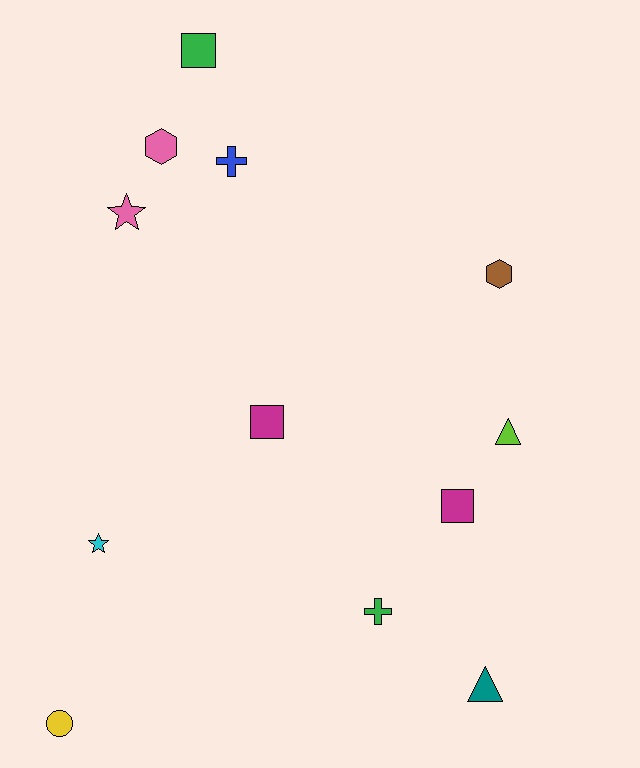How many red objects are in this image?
There are no red objects.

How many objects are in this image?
There are 12 objects.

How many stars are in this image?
There are 2 stars.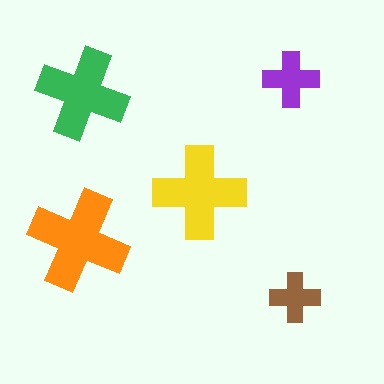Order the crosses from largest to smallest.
the orange one, the yellow one, the green one, the purple one, the brown one.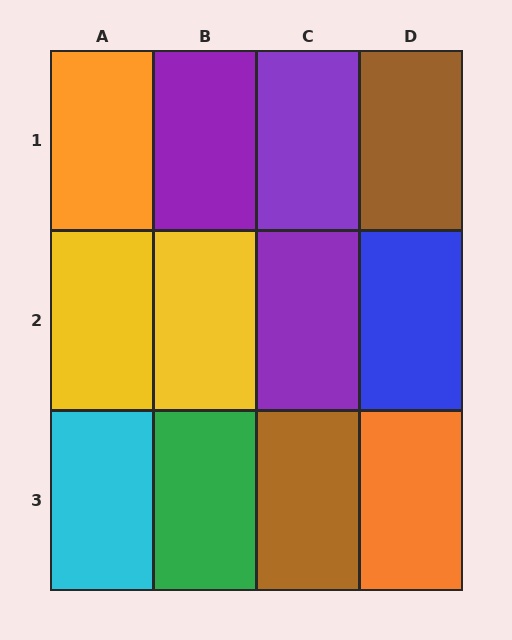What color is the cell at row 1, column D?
Brown.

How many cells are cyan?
1 cell is cyan.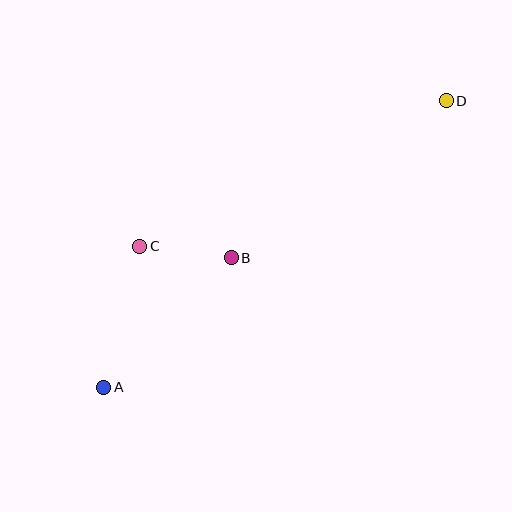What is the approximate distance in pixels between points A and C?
The distance between A and C is approximately 145 pixels.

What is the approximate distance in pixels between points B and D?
The distance between B and D is approximately 267 pixels.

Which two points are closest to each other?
Points B and C are closest to each other.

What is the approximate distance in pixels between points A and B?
The distance between A and B is approximately 181 pixels.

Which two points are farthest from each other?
Points A and D are farthest from each other.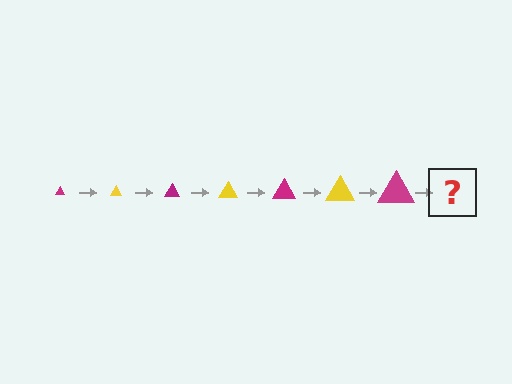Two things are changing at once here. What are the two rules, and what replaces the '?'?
The two rules are that the triangle grows larger each step and the color cycles through magenta and yellow. The '?' should be a yellow triangle, larger than the previous one.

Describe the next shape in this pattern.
It should be a yellow triangle, larger than the previous one.